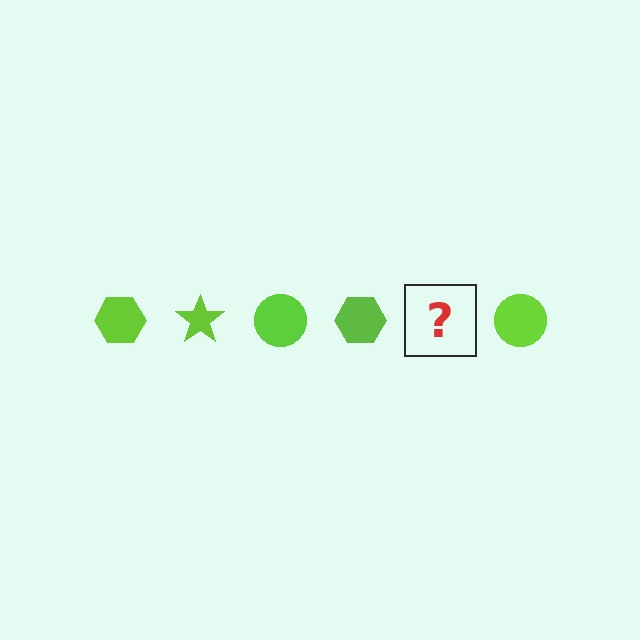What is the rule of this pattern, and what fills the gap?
The rule is that the pattern cycles through hexagon, star, circle shapes in lime. The gap should be filled with a lime star.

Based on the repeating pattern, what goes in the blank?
The blank should be a lime star.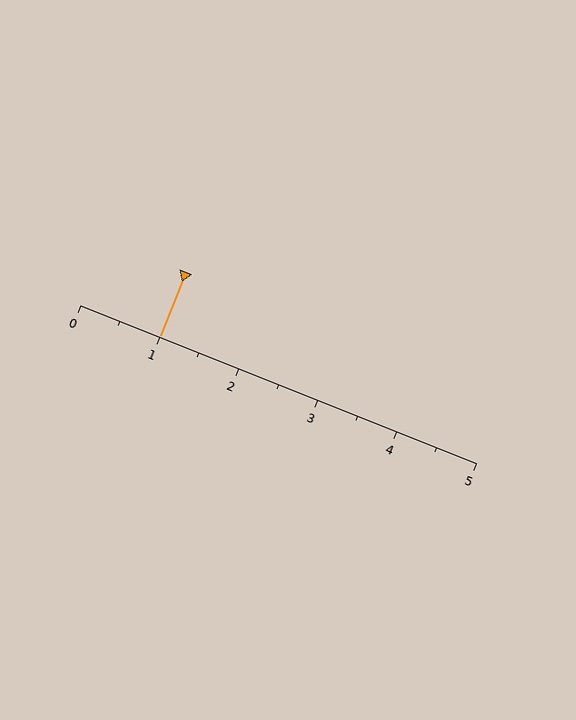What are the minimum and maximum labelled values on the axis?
The axis runs from 0 to 5.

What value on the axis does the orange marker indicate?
The marker indicates approximately 1.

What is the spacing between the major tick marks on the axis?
The major ticks are spaced 1 apart.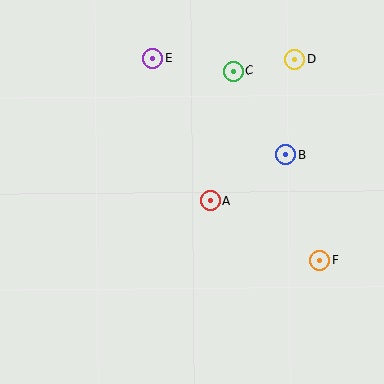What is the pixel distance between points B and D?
The distance between B and D is 96 pixels.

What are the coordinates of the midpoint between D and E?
The midpoint between D and E is at (224, 59).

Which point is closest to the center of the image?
Point A at (210, 201) is closest to the center.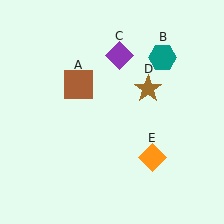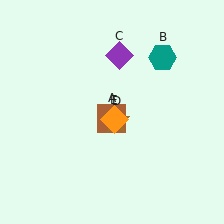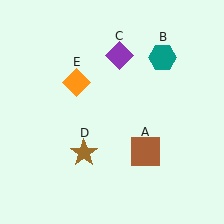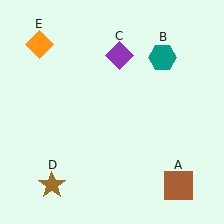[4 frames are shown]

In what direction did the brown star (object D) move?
The brown star (object D) moved down and to the left.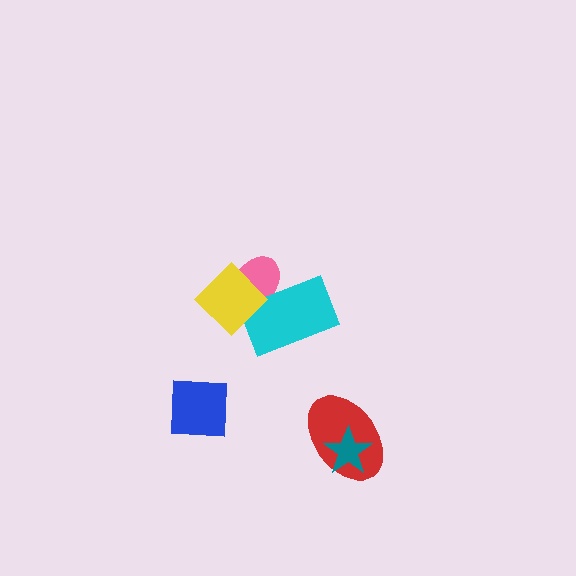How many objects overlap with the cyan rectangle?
2 objects overlap with the cyan rectangle.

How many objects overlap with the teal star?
1 object overlaps with the teal star.